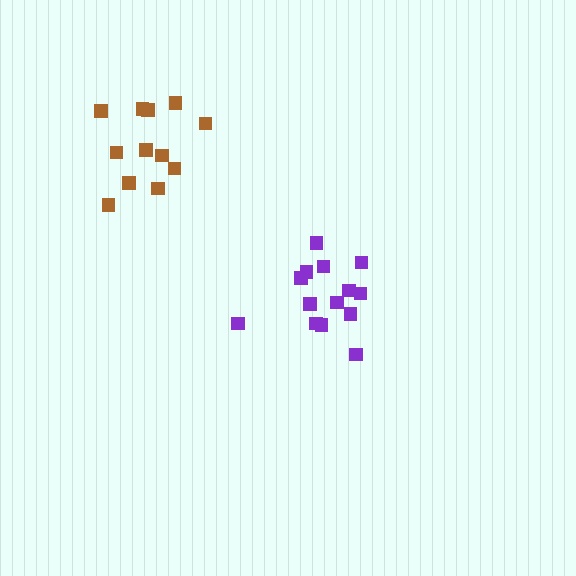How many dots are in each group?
Group 1: 14 dots, Group 2: 12 dots (26 total).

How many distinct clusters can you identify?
There are 2 distinct clusters.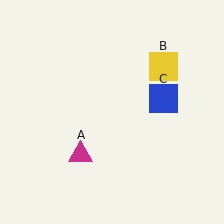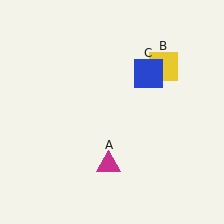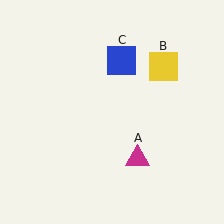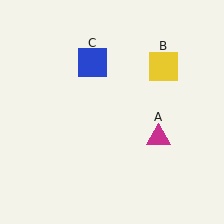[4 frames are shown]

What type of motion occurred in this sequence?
The magenta triangle (object A), blue square (object C) rotated counterclockwise around the center of the scene.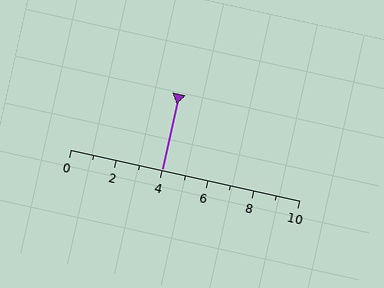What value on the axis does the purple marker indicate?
The marker indicates approximately 4.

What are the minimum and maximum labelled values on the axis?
The axis runs from 0 to 10.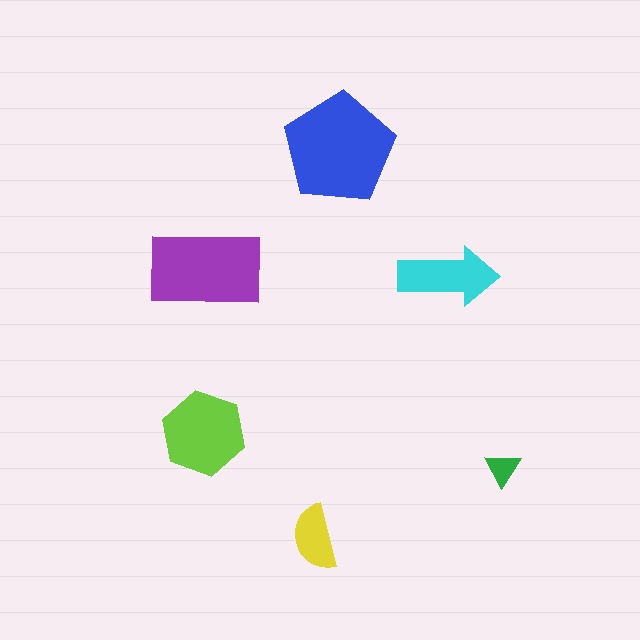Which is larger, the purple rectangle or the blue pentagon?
The blue pentagon.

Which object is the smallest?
The green triangle.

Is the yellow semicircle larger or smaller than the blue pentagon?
Smaller.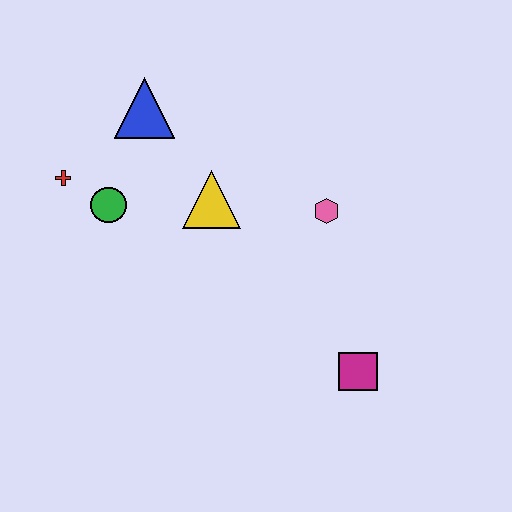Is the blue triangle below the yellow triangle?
No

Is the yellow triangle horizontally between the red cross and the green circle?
No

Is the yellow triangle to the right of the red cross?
Yes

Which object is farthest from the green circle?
The magenta square is farthest from the green circle.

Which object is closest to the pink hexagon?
The yellow triangle is closest to the pink hexagon.